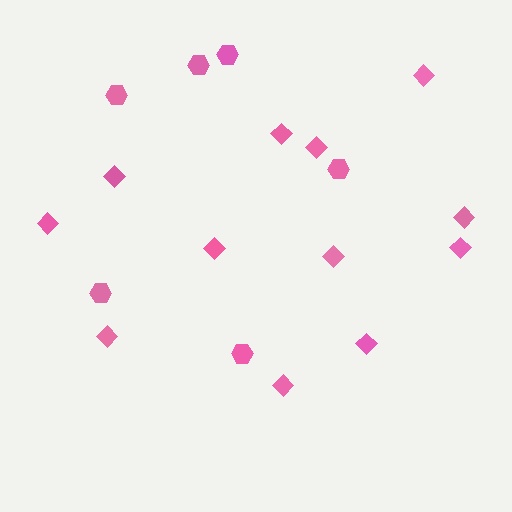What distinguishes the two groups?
There are 2 groups: one group of hexagons (6) and one group of diamonds (12).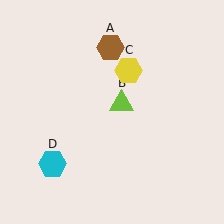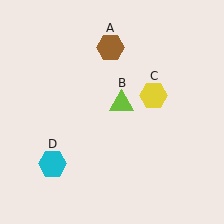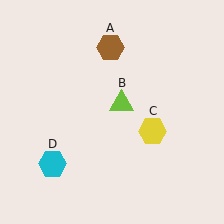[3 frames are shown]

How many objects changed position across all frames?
1 object changed position: yellow hexagon (object C).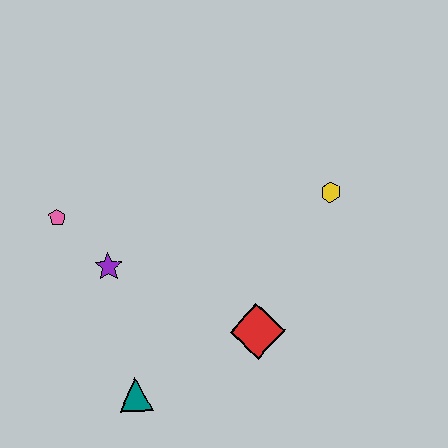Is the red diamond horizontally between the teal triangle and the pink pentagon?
No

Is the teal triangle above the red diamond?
No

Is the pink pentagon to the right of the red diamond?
No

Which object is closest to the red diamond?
The teal triangle is closest to the red diamond.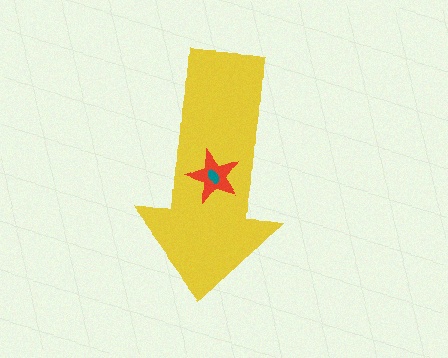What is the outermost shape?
The yellow arrow.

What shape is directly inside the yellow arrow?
The red star.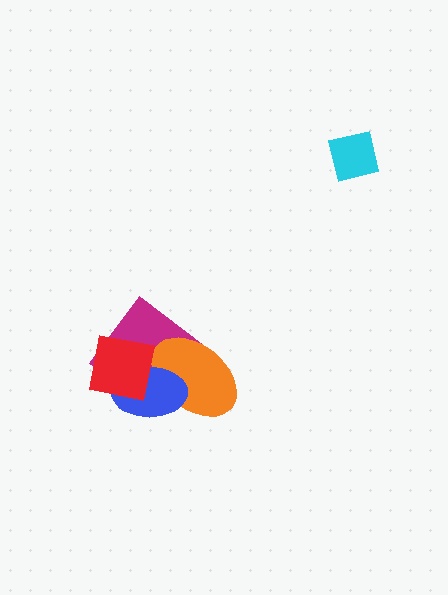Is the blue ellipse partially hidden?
Yes, it is partially covered by another shape.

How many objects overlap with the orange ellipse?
2 objects overlap with the orange ellipse.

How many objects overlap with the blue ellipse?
3 objects overlap with the blue ellipse.